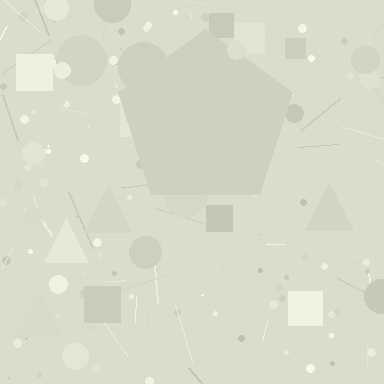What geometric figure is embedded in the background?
A pentagon is embedded in the background.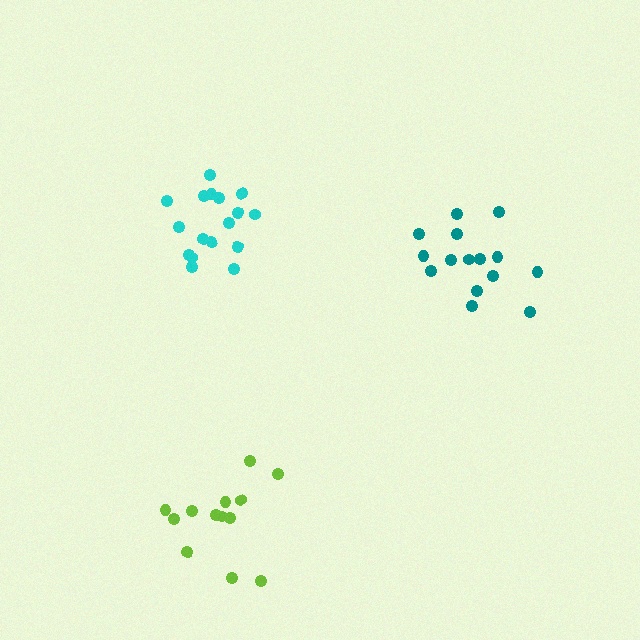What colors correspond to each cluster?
The clusters are colored: lime, teal, cyan.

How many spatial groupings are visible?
There are 3 spatial groupings.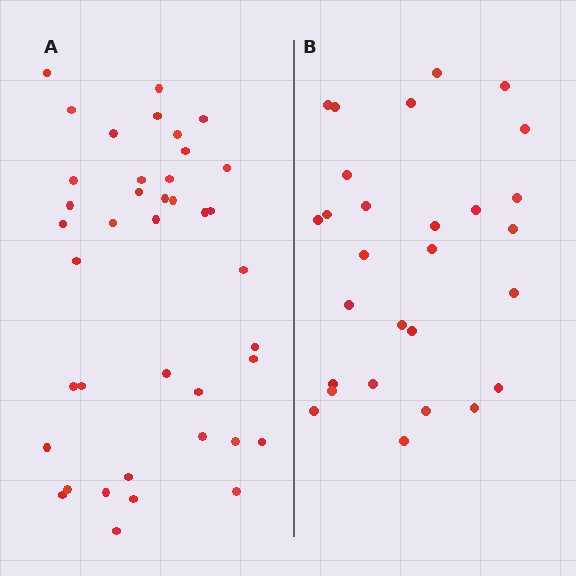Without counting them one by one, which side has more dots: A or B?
Region A (the left region) has more dots.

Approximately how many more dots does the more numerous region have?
Region A has roughly 12 or so more dots than region B.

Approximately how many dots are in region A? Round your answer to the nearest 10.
About 40 dots.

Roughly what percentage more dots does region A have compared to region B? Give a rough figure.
About 45% more.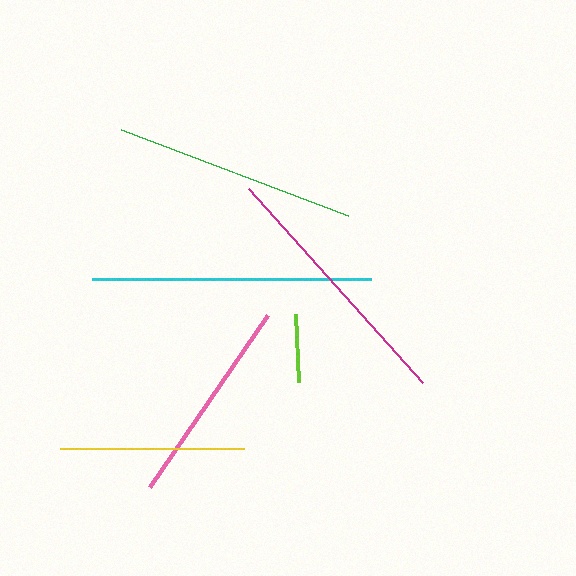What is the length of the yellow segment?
The yellow segment is approximately 184 pixels long.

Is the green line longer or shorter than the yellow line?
The green line is longer than the yellow line.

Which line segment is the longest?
The cyan line is the longest at approximately 280 pixels.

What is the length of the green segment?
The green segment is approximately 243 pixels long.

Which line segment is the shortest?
The lime line is the shortest at approximately 68 pixels.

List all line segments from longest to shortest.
From longest to shortest: cyan, magenta, green, pink, yellow, lime.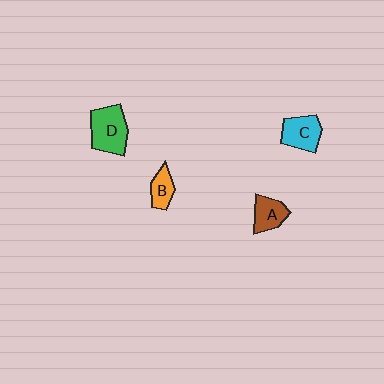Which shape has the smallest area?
Shape B (orange).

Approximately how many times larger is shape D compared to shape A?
Approximately 1.6 times.